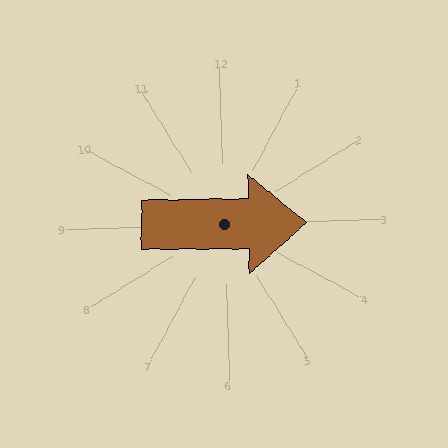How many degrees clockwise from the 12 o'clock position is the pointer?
Approximately 91 degrees.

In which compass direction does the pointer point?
East.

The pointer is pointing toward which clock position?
Roughly 3 o'clock.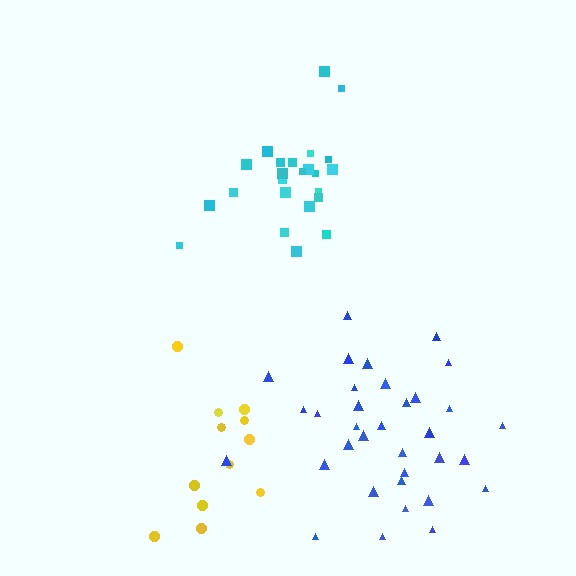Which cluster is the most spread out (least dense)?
Yellow.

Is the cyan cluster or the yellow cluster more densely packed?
Cyan.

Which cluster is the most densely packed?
Cyan.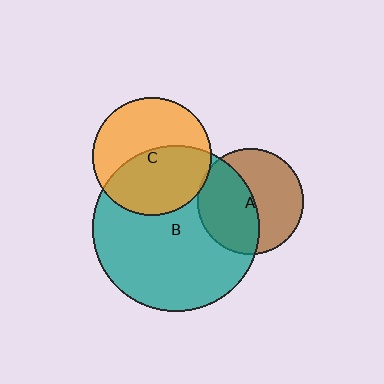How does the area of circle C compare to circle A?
Approximately 1.2 times.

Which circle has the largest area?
Circle B (teal).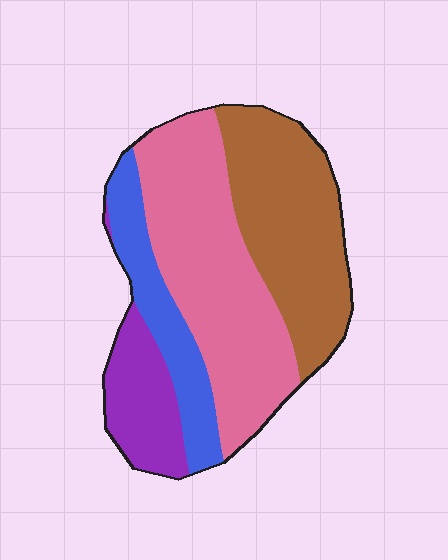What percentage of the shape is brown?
Brown takes up about one third (1/3) of the shape.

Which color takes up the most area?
Pink, at roughly 40%.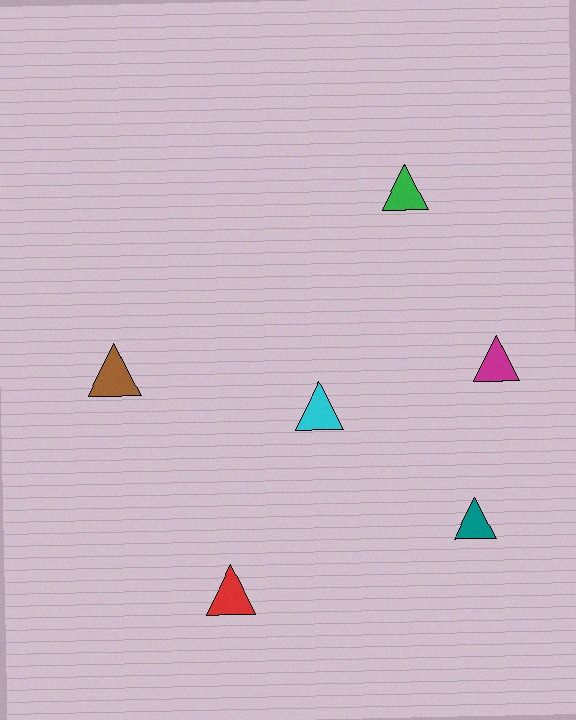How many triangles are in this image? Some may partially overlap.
There are 6 triangles.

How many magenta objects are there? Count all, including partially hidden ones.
There is 1 magenta object.